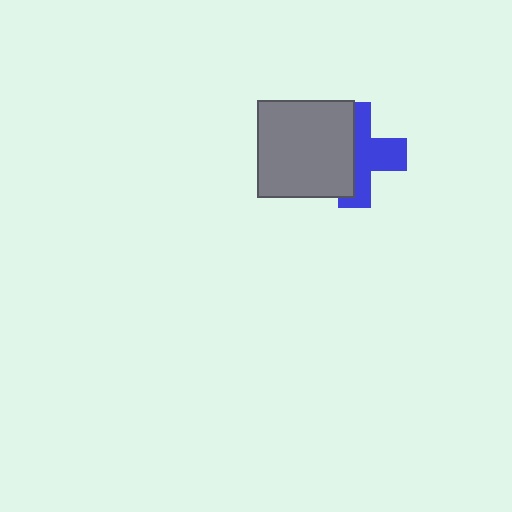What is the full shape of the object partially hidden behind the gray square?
The partially hidden object is a blue cross.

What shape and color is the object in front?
The object in front is a gray square.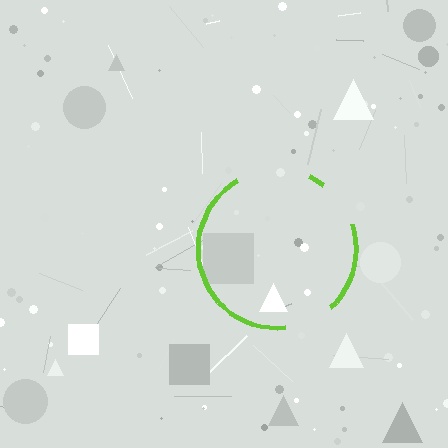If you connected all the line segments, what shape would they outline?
They would outline a circle.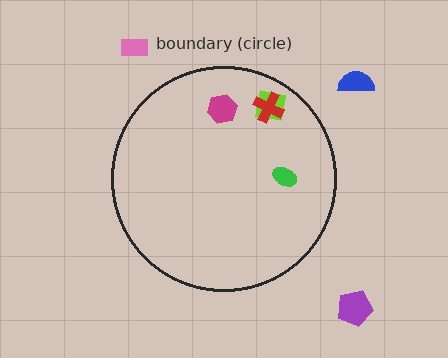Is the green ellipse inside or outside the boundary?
Inside.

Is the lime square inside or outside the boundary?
Inside.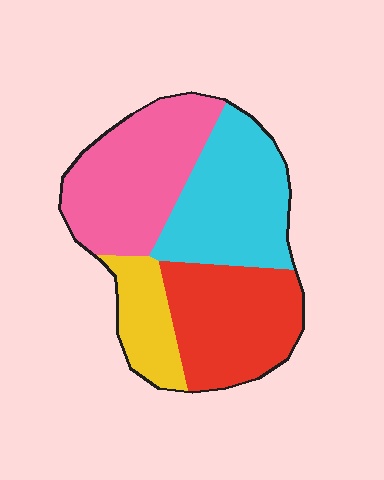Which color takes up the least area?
Yellow, at roughly 15%.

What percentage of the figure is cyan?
Cyan covers roughly 30% of the figure.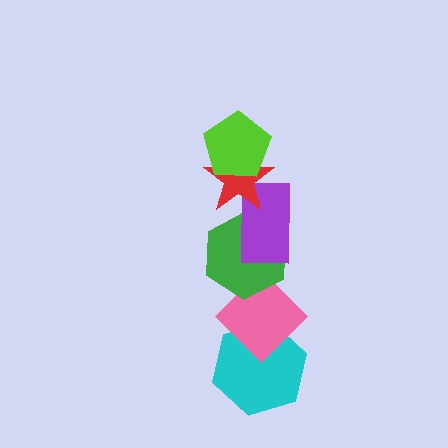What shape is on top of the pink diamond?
The green hexagon is on top of the pink diamond.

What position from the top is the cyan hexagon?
The cyan hexagon is 6th from the top.